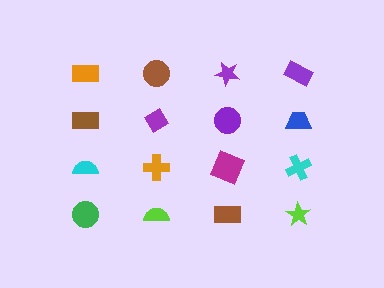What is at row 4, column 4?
A lime star.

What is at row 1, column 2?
A brown circle.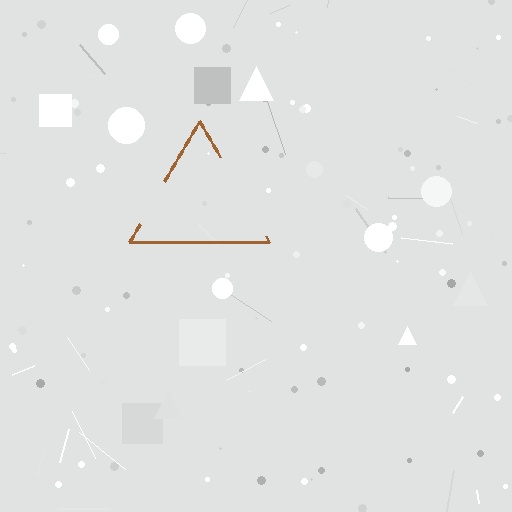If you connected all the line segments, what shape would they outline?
They would outline a triangle.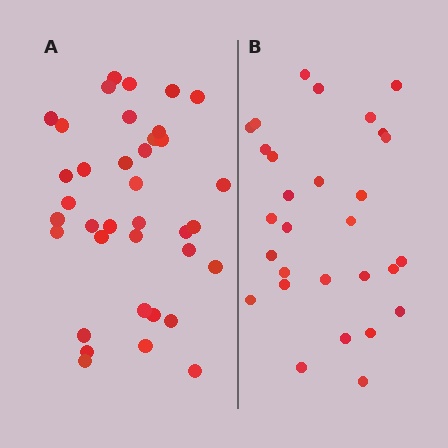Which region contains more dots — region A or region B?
Region A (the left region) has more dots.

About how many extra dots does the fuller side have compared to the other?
Region A has roughly 8 or so more dots than region B.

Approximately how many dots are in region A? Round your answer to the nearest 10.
About 40 dots. (The exact count is 37, which rounds to 40.)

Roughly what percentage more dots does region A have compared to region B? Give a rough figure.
About 30% more.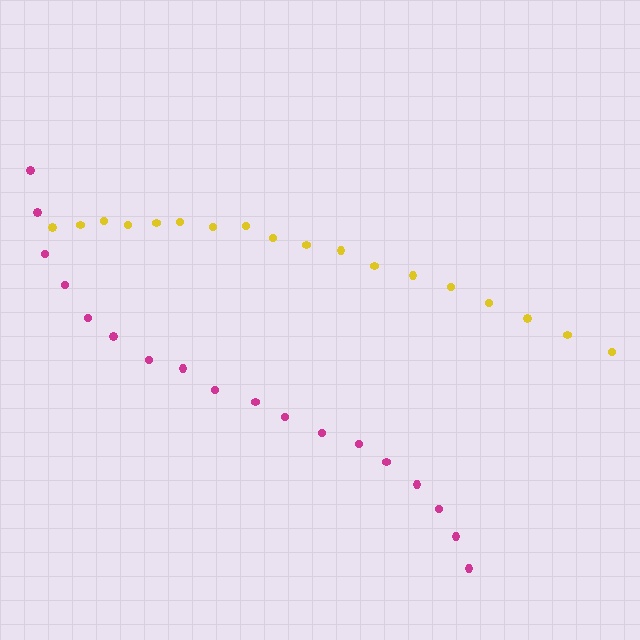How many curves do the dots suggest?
There are 2 distinct paths.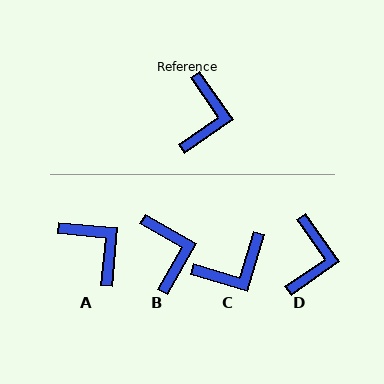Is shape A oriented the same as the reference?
No, it is off by about 50 degrees.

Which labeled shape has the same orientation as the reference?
D.